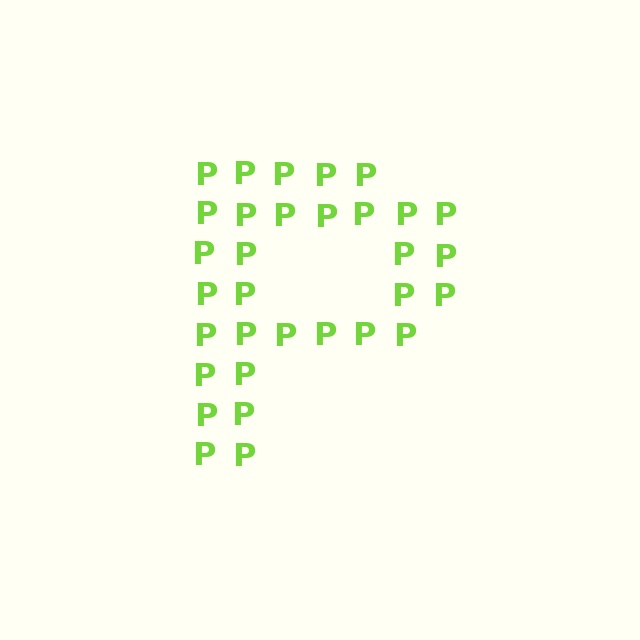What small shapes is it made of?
It is made of small letter P's.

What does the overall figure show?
The overall figure shows the letter P.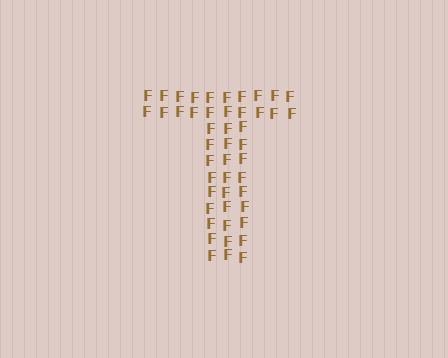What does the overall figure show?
The overall figure shows the letter T.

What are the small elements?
The small elements are letter F's.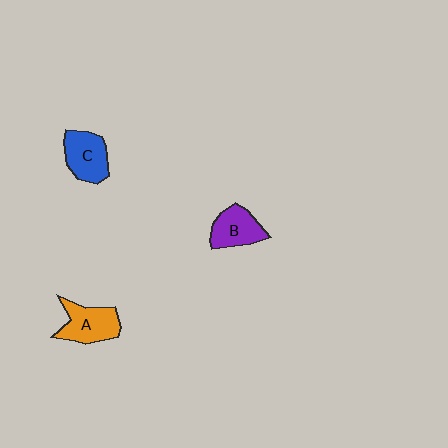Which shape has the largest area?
Shape A (orange).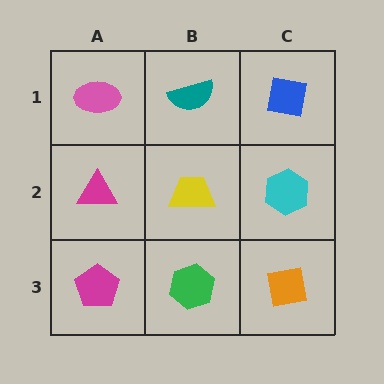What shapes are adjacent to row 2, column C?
A blue square (row 1, column C), an orange square (row 3, column C), a yellow trapezoid (row 2, column B).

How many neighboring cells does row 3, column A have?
2.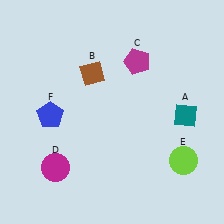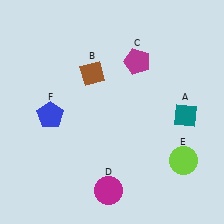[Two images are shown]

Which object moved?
The magenta circle (D) moved right.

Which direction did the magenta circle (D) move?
The magenta circle (D) moved right.